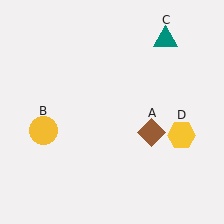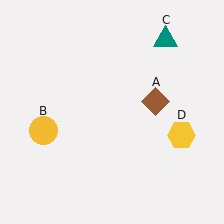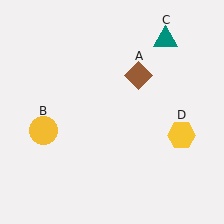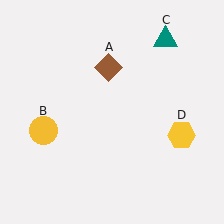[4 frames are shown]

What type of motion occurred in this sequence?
The brown diamond (object A) rotated counterclockwise around the center of the scene.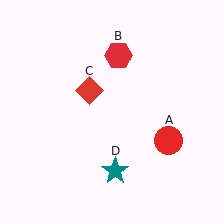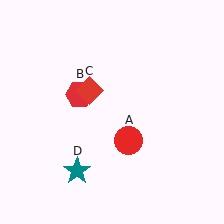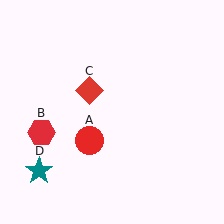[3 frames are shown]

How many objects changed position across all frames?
3 objects changed position: red circle (object A), red hexagon (object B), teal star (object D).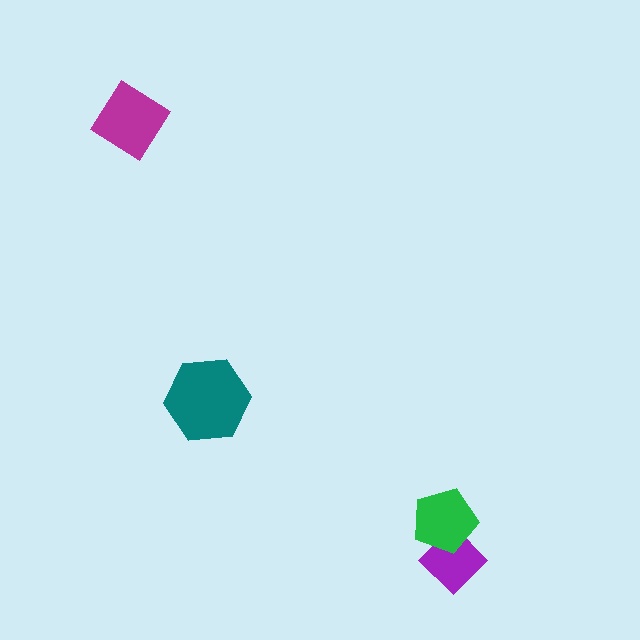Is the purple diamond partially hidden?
Yes, it is partially covered by another shape.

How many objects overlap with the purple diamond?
1 object overlaps with the purple diamond.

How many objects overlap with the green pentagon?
1 object overlaps with the green pentagon.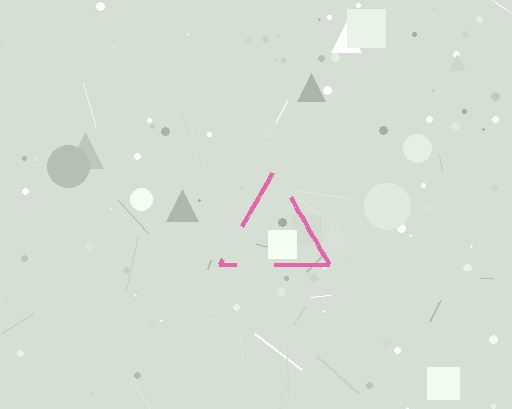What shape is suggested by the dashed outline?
The dashed outline suggests a triangle.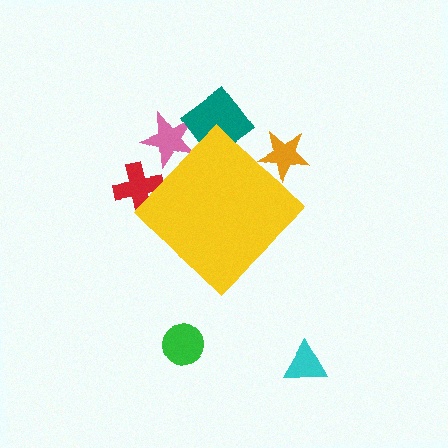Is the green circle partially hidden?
No, the green circle is fully visible.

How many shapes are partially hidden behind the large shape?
4 shapes are partially hidden.